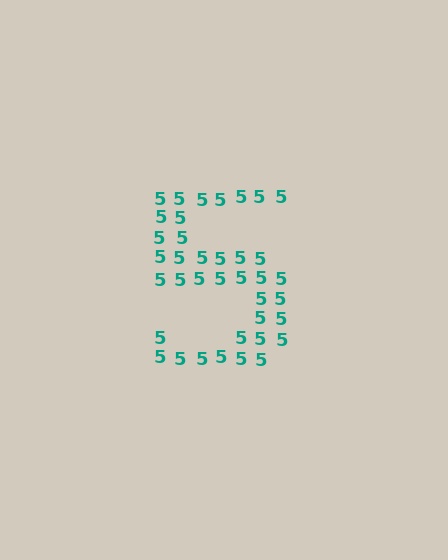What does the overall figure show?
The overall figure shows the digit 5.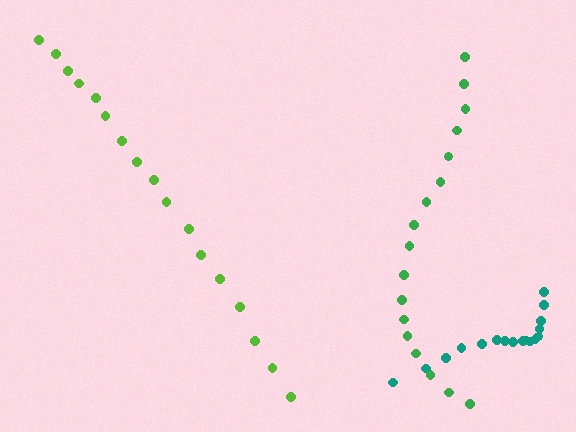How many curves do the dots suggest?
There are 3 distinct paths.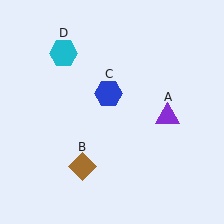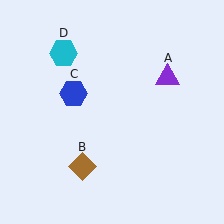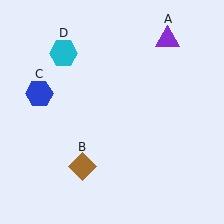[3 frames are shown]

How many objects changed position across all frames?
2 objects changed position: purple triangle (object A), blue hexagon (object C).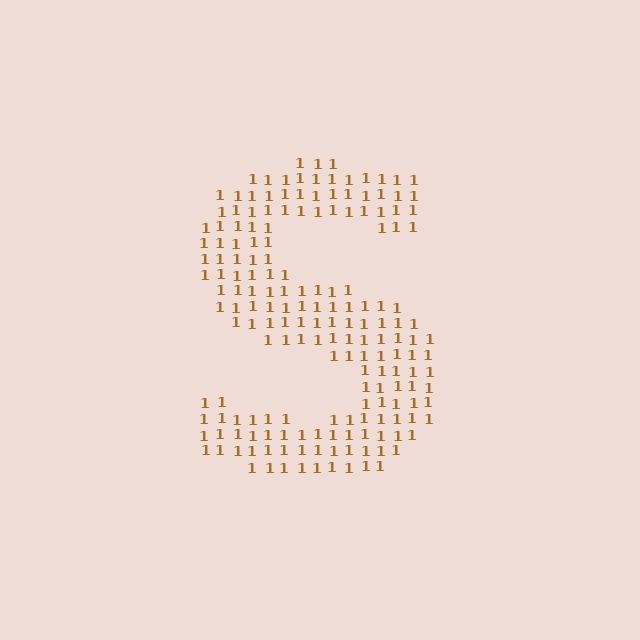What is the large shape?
The large shape is the letter S.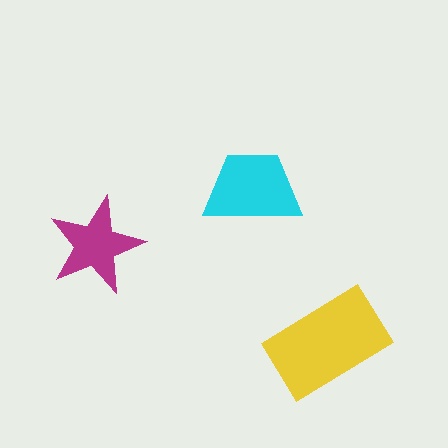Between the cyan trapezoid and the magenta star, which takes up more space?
The cyan trapezoid.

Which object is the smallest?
The magenta star.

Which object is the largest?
The yellow rectangle.